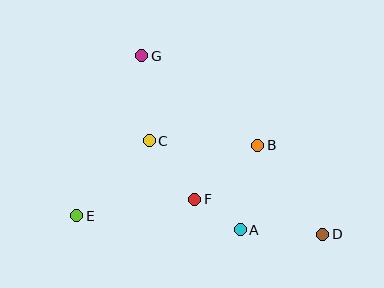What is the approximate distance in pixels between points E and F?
The distance between E and F is approximately 119 pixels.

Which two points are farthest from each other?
Points D and G are farthest from each other.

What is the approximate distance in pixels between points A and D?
The distance between A and D is approximately 83 pixels.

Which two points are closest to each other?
Points A and F are closest to each other.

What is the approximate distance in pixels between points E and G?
The distance between E and G is approximately 172 pixels.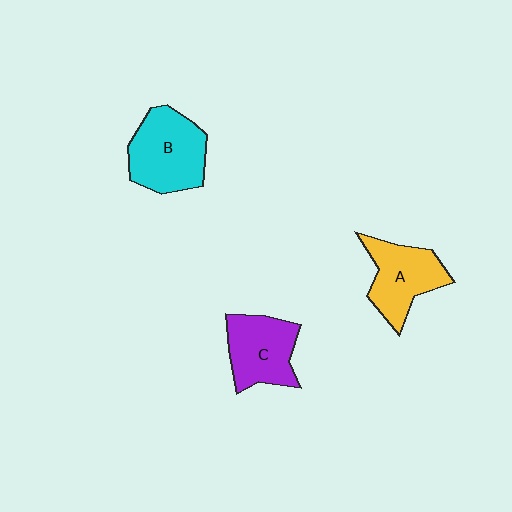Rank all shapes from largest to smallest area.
From largest to smallest: B (cyan), A (yellow), C (purple).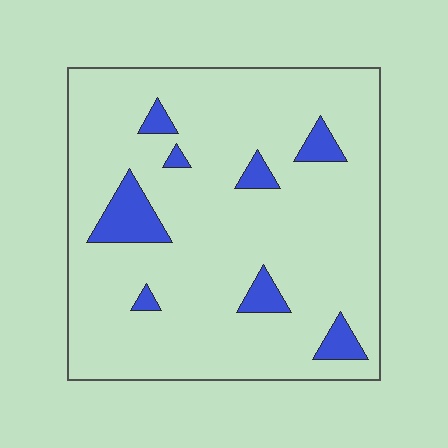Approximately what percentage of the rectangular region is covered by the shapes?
Approximately 10%.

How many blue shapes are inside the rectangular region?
8.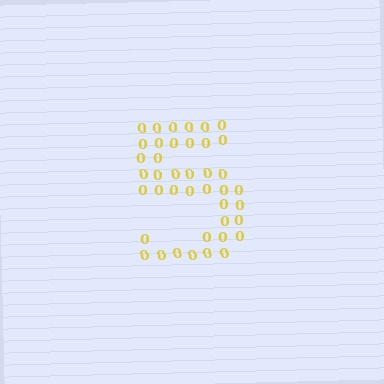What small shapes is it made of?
It is made of small digit 0's.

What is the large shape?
The large shape is the digit 5.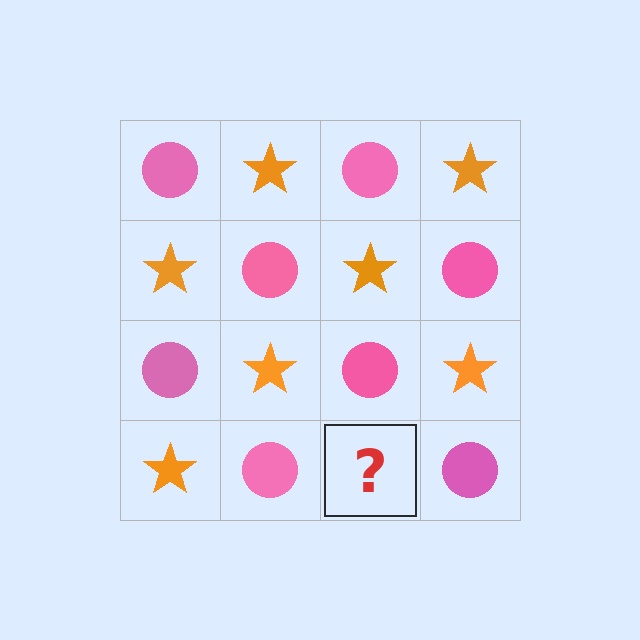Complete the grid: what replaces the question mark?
The question mark should be replaced with an orange star.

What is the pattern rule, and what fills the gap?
The rule is that it alternates pink circle and orange star in a checkerboard pattern. The gap should be filled with an orange star.